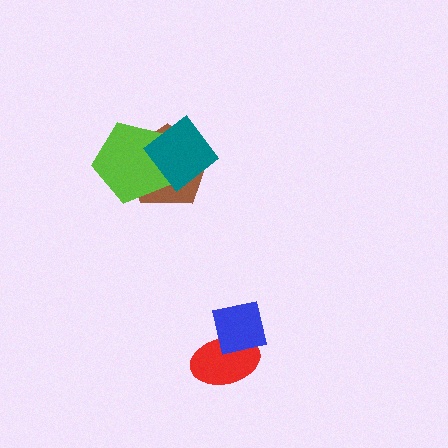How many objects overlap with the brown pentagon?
2 objects overlap with the brown pentagon.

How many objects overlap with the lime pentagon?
2 objects overlap with the lime pentagon.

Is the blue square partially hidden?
No, no other shape covers it.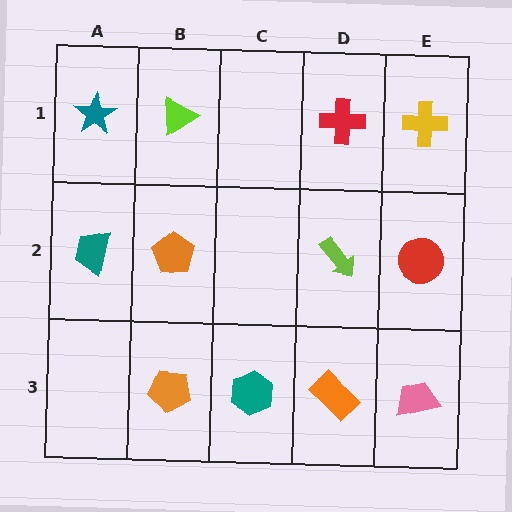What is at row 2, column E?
A red circle.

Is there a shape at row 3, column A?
No, that cell is empty.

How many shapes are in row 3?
4 shapes.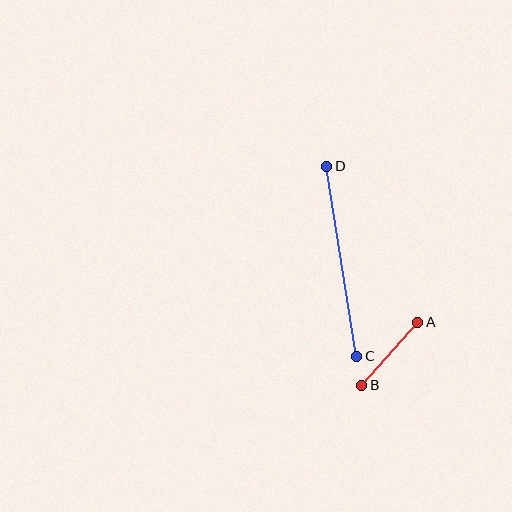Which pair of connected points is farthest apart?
Points C and D are farthest apart.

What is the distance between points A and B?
The distance is approximately 84 pixels.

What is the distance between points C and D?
The distance is approximately 192 pixels.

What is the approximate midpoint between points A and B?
The midpoint is at approximately (390, 354) pixels.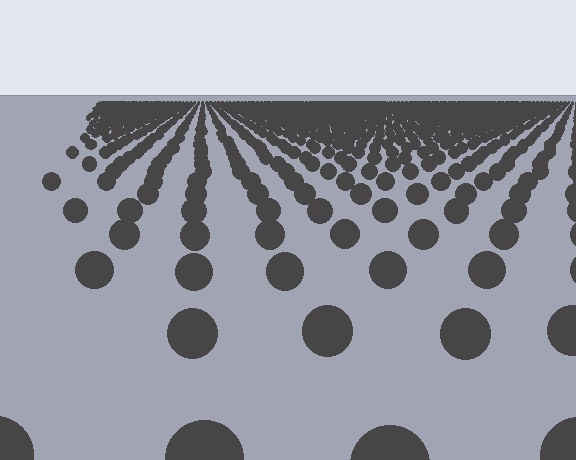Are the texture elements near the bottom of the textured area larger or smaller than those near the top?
Larger. Near the bottom, elements are closer to the viewer and appear at a bigger on-screen size.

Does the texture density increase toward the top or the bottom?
Density increases toward the top.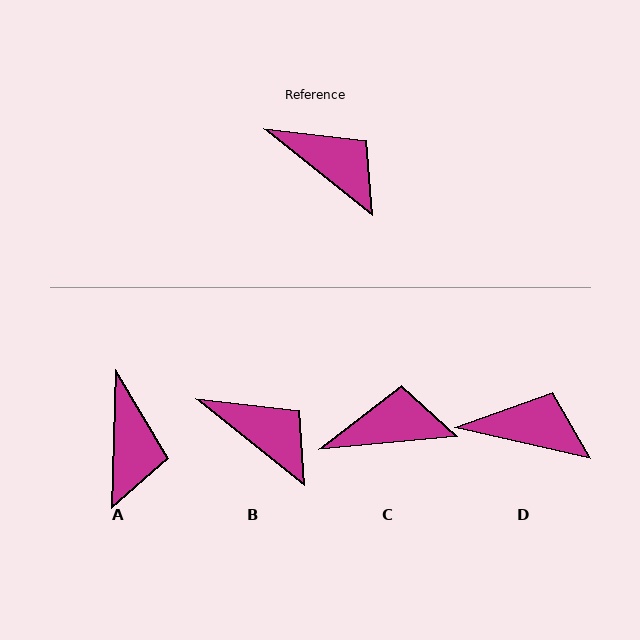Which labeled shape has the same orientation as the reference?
B.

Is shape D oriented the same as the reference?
No, it is off by about 26 degrees.